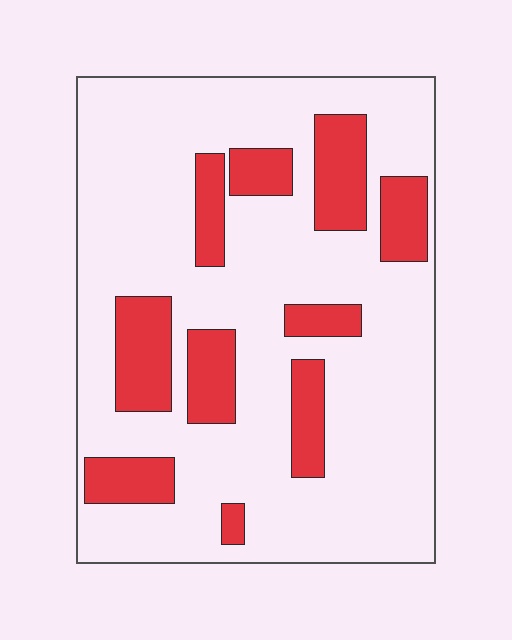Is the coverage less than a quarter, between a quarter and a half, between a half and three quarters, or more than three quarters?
Less than a quarter.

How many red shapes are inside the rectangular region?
10.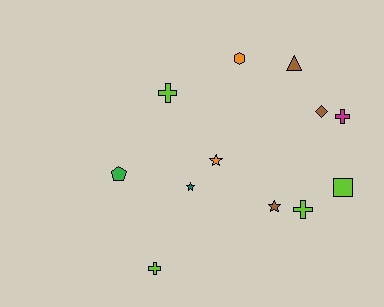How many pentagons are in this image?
There is 1 pentagon.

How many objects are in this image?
There are 12 objects.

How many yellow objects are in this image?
There are no yellow objects.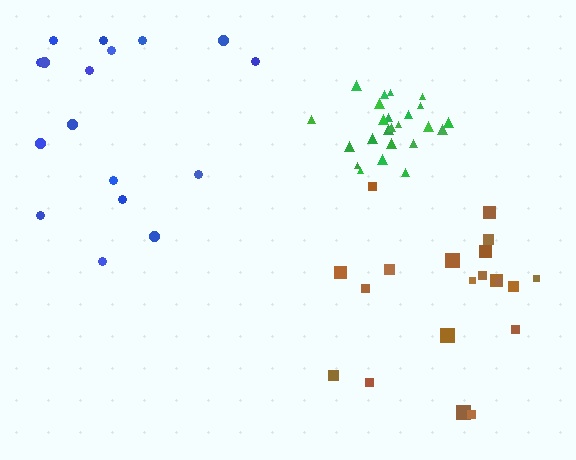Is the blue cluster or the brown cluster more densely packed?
Brown.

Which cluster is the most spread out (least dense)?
Blue.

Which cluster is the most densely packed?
Green.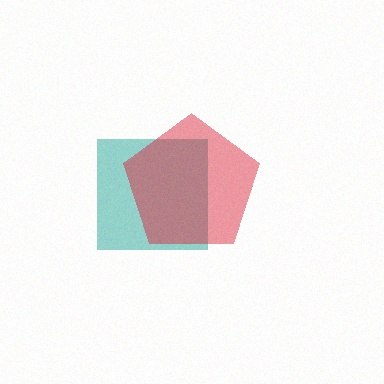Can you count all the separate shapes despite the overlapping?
Yes, there are 2 separate shapes.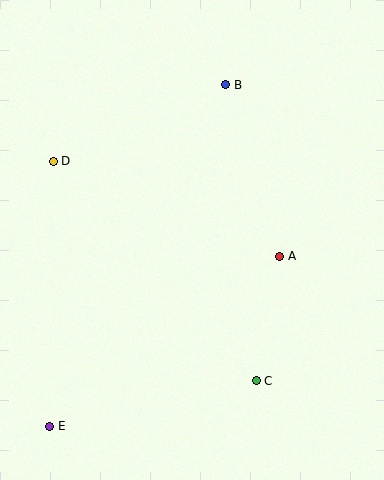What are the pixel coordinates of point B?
Point B is at (226, 85).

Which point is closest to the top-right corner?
Point B is closest to the top-right corner.